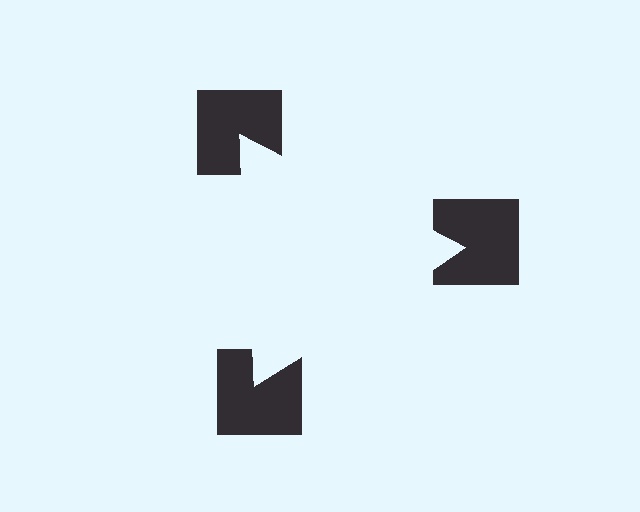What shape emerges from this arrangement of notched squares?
An illusory triangle — its edges are inferred from the aligned wedge cuts in the notched squares, not physically drawn.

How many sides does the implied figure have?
3 sides.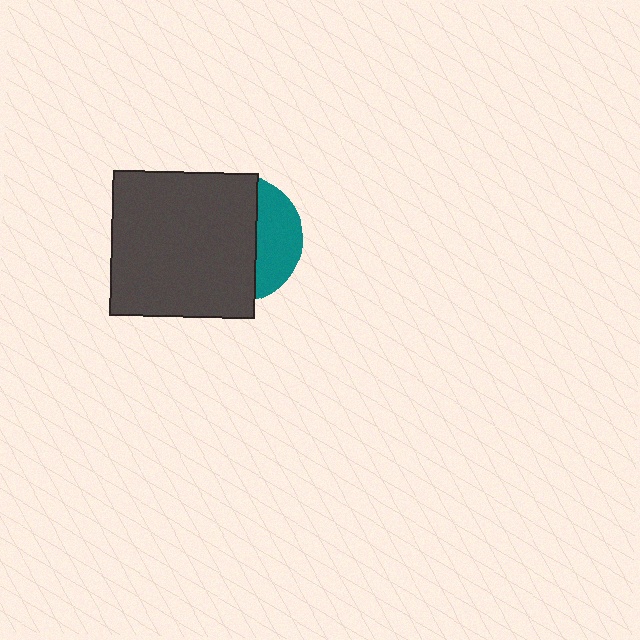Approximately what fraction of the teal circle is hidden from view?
Roughly 68% of the teal circle is hidden behind the dark gray square.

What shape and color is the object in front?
The object in front is a dark gray square.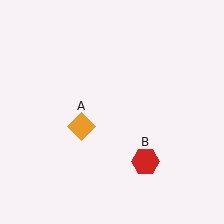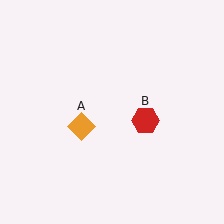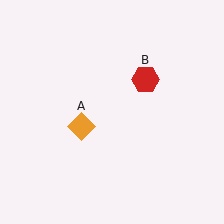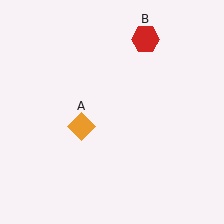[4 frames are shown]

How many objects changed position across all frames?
1 object changed position: red hexagon (object B).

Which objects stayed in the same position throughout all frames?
Orange diamond (object A) remained stationary.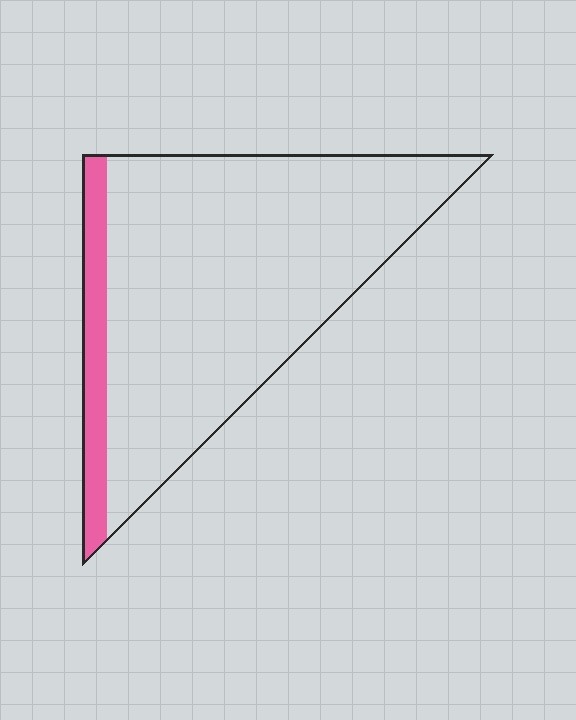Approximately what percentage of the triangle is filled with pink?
Approximately 10%.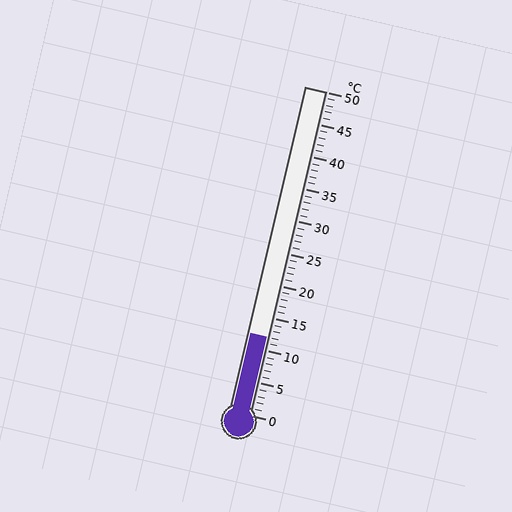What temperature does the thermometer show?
The thermometer shows approximately 12°C.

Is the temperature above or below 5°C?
The temperature is above 5°C.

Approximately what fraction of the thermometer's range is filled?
The thermometer is filled to approximately 25% of its range.